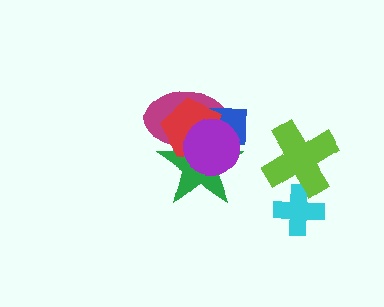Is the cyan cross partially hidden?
Yes, it is partially covered by another shape.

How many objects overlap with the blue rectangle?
4 objects overlap with the blue rectangle.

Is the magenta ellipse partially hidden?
Yes, it is partially covered by another shape.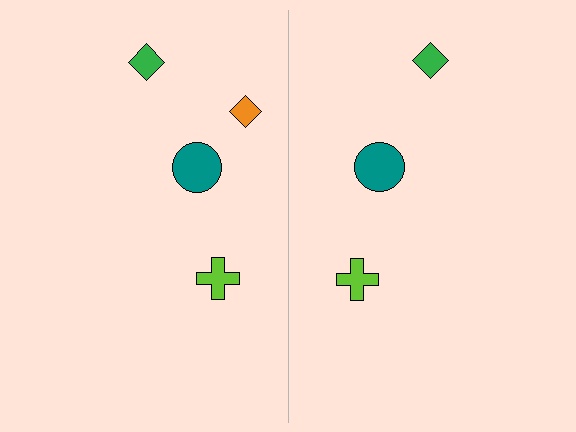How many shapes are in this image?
There are 7 shapes in this image.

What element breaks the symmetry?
A orange diamond is missing from the right side.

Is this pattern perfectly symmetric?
No, the pattern is not perfectly symmetric. A orange diamond is missing from the right side.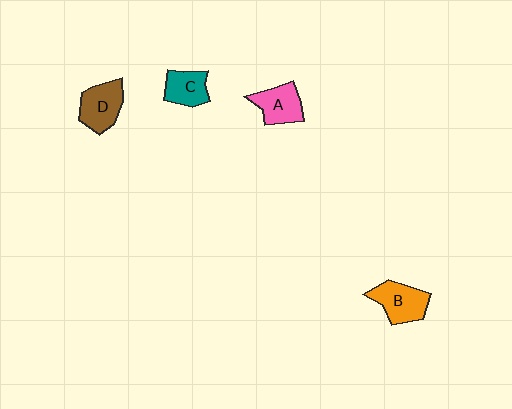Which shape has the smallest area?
Shape C (teal).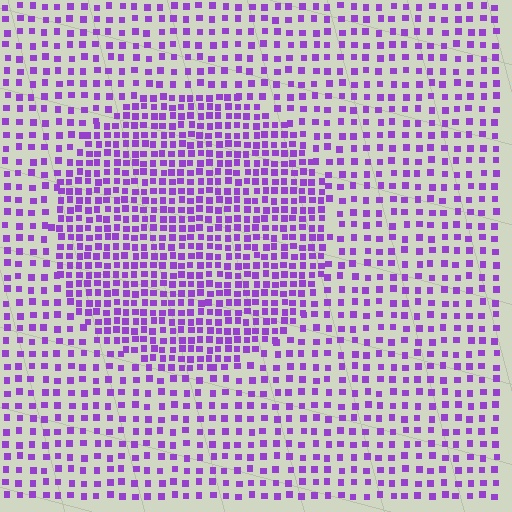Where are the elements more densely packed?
The elements are more densely packed inside the circle boundary.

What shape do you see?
I see a circle.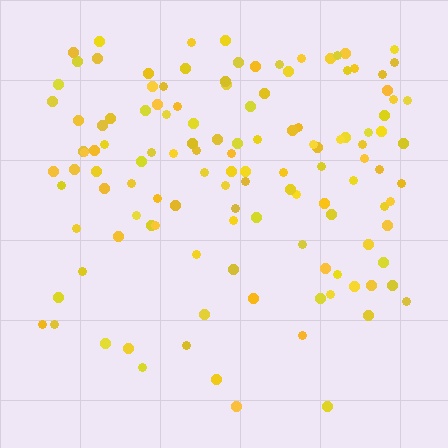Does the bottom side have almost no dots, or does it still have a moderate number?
Still a moderate number, just noticeably fewer than the top.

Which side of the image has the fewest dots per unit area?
The bottom.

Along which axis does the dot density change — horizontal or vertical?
Vertical.